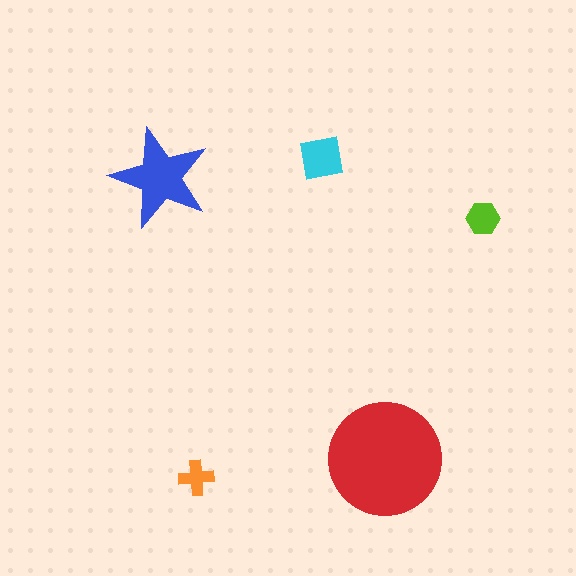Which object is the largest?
The red circle.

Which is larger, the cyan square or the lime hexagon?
The cyan square.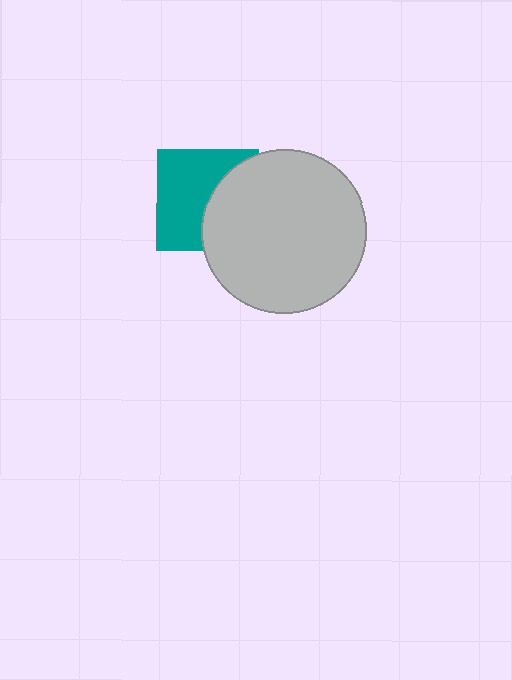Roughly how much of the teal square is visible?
About half of it is visible (roughly 58%).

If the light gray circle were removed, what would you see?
You would see the complete teal square.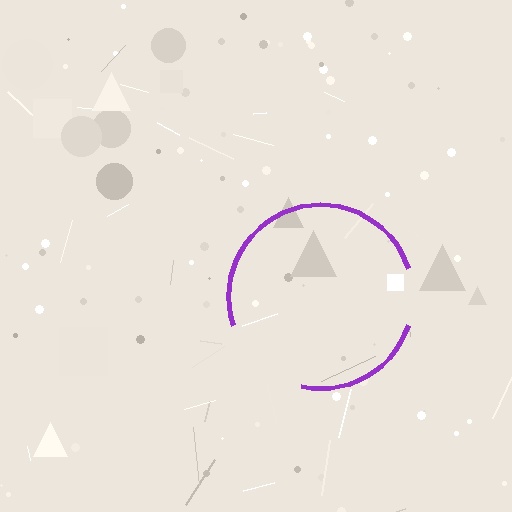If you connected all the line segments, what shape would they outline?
They would outline a circle.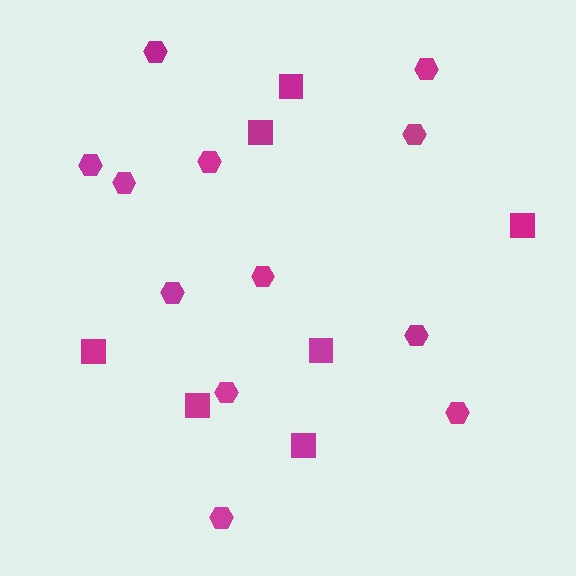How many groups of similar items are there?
There are 2 groups: one group of squares (7) and one group of hexagons (12).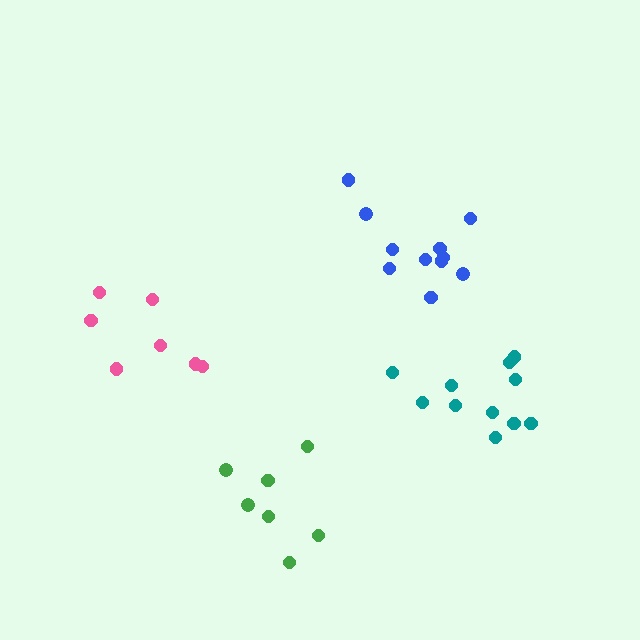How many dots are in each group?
Group 1: 7 dots, Group 2: 11 dots, Group 3: 7 dots, Group 4: 11 dots (36 total).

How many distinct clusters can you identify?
There are 4 distinct clusters.